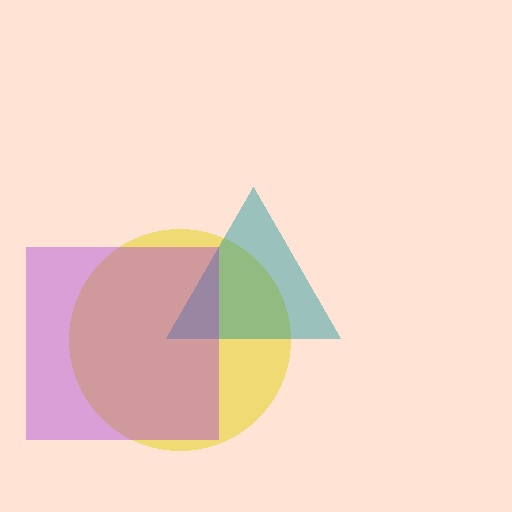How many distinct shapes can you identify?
There are 3 distinct shapes: a yellow circle, a teal triangle, a purple square.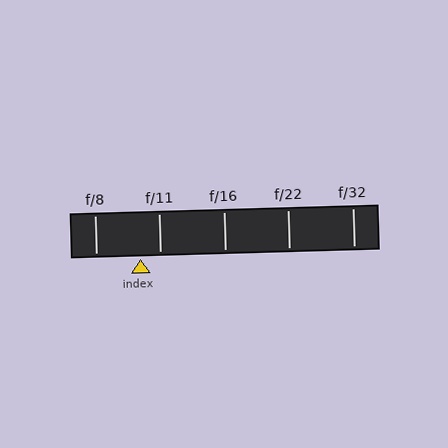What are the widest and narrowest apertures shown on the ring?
The widest aperture shown is f/8 and the narrowest is f/32.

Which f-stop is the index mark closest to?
The index mark is closest to f/11.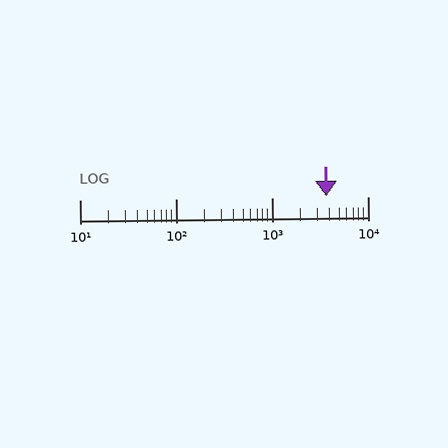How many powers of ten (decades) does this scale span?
The scale spans 3 decades, from 10 to 10000.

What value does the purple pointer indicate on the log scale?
The pointer indicates approximately 3700.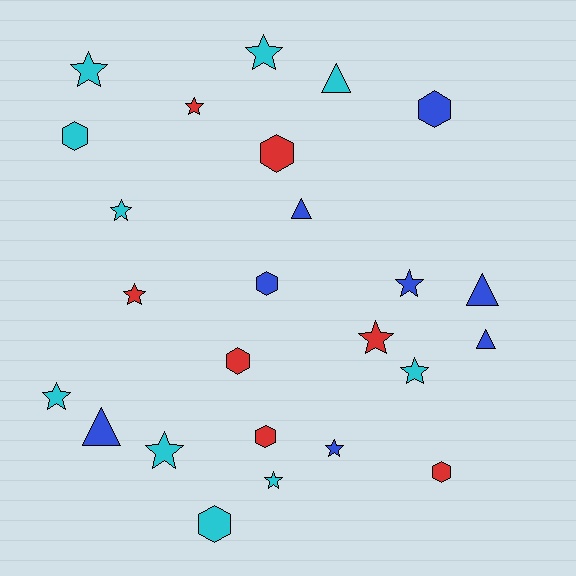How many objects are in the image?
There are 25 objects.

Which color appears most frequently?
Cyan, with 10 objects.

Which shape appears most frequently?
Star, with 12 objects.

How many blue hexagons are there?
There are 2 blue hexagons.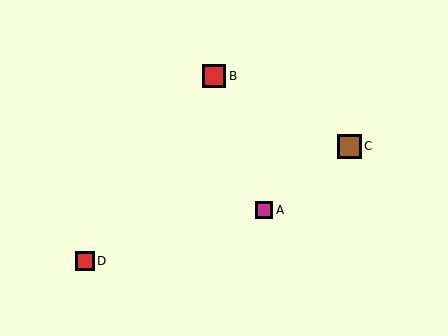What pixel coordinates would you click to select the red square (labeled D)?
Click at (85, 261) to select the red square D.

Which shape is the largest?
The brown square (labeled C) is the largest.